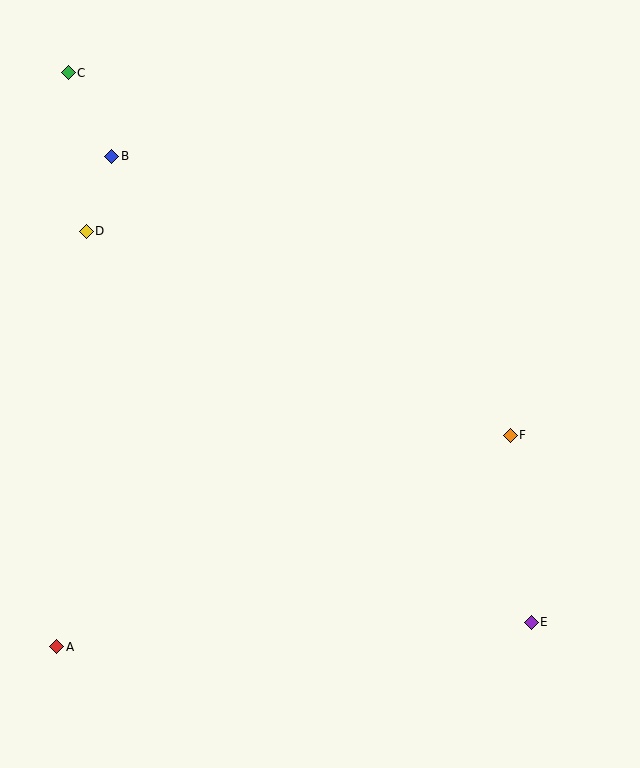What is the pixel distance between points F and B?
The distance between F and B is 487 pixels.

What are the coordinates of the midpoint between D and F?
The midpoint between D and F is at (298, 333).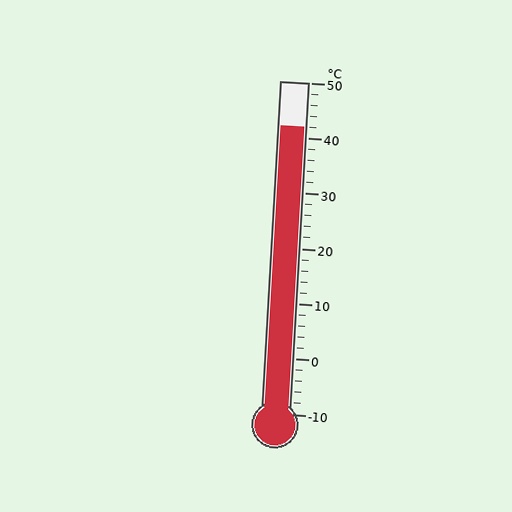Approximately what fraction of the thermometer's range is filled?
The thermometer is filled to approximately 85% of its range.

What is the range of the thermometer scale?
The thermometer scale ranges from -10°C to 50°C.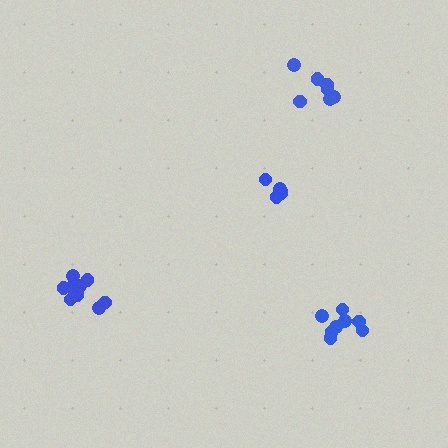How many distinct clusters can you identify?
There are 4 distinct clusters.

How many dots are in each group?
Group 1: 10 dots, Group 2: 6 dots, Group 3: 7 dots, Group 4: 8 dots (31 total).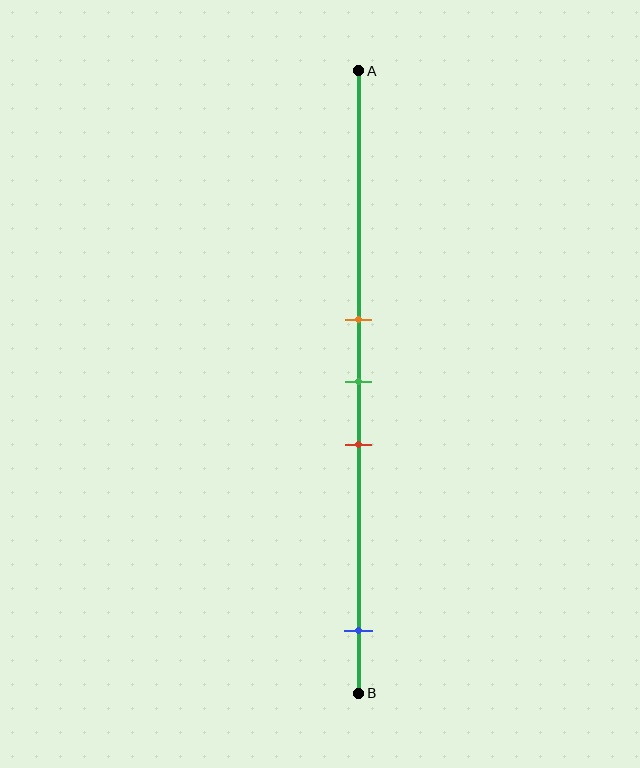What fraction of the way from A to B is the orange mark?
The orange mark is approximately 40% (0.4) of the way from A to B.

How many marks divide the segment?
There are 4 marks dividing the segment.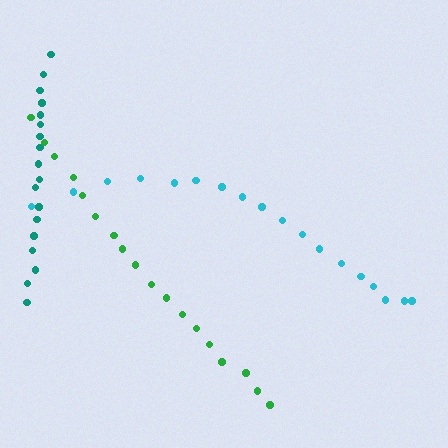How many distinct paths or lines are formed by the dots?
There are 3 distinct paths.